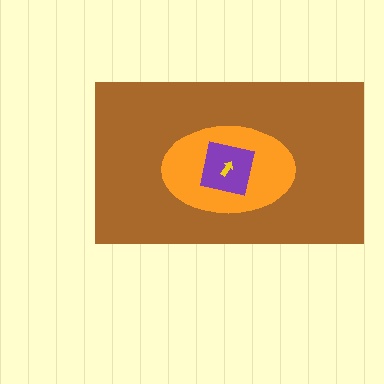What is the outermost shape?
The brown rectangle.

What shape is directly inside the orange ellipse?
The purple square.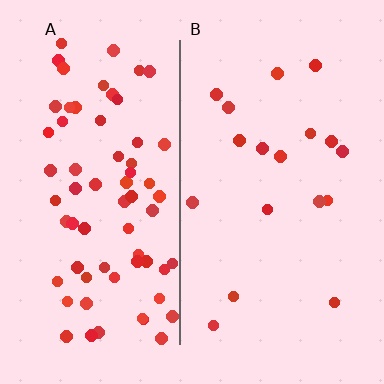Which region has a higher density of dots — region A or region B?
A (the left).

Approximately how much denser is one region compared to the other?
Approximately 3.8× — region A over region B.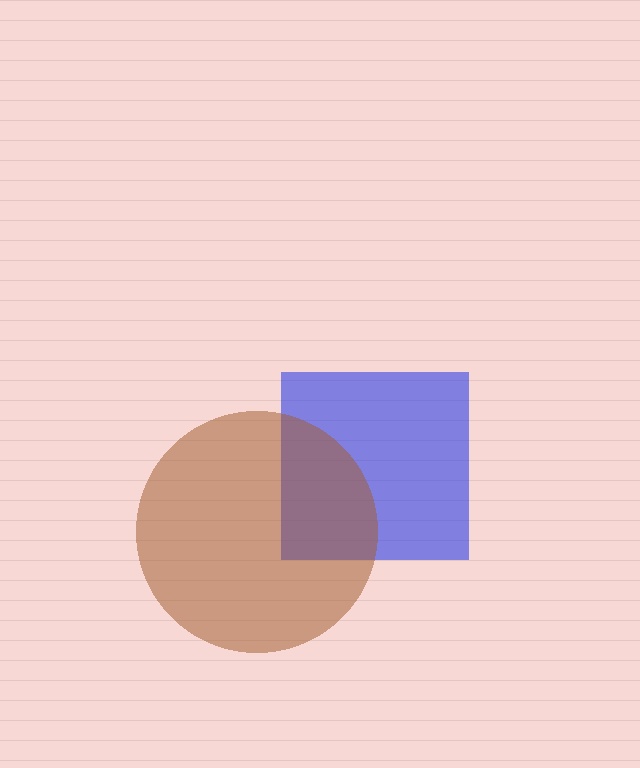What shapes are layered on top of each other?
The layered shapes are: a blue square, a brown circle.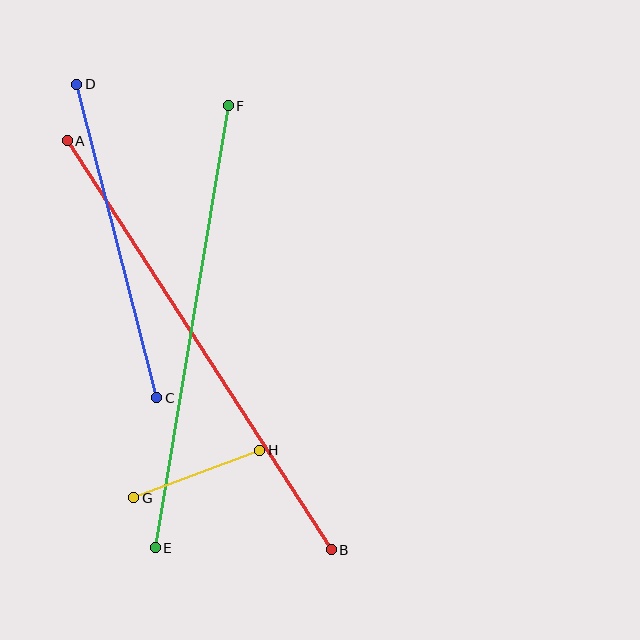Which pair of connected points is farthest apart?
Points A and B are farthest apart.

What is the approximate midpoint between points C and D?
The midpoint is at approximately (117, 241) pixels.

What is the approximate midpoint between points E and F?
The midpoint is at approximately (192, 327) pixels.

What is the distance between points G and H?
The distance is approximately 135 pixels.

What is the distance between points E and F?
The distance is approximately 448 pixels.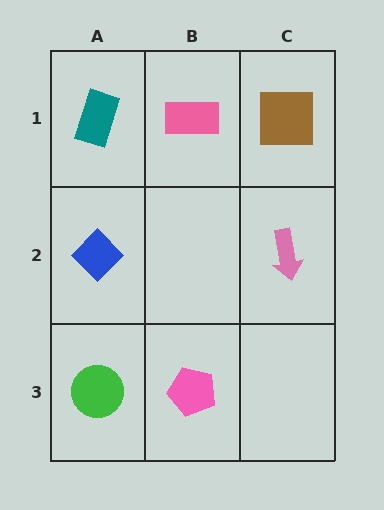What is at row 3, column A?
A green circle.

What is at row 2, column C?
A pink arrow.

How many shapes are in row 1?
3 shapes.